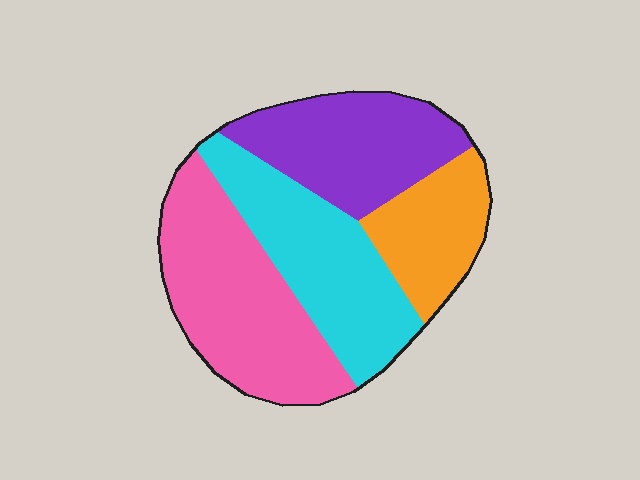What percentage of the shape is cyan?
Cyan covers around 25% of the shape.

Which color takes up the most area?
Pink, at roughly 30%.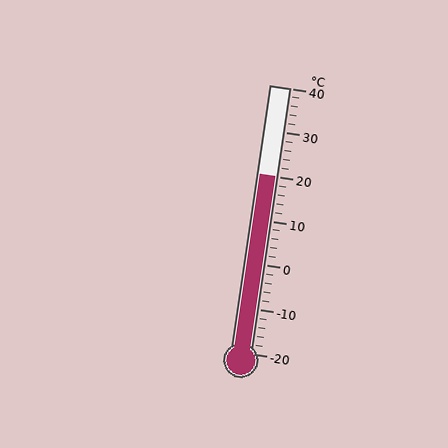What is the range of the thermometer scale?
The thermometer scale ranges from -20°C to 40°C.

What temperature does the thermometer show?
The thermometer shows approximately 20°C.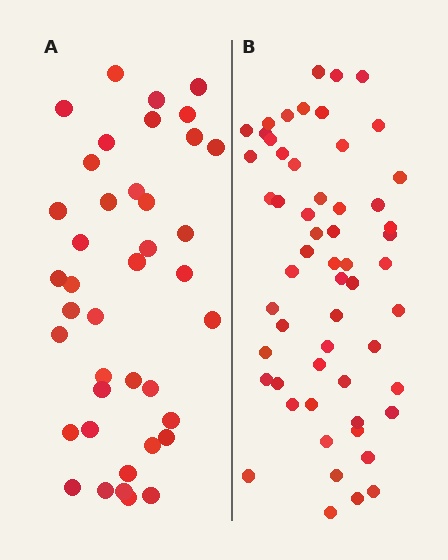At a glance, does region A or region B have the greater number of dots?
Region B (the right region) has more dots.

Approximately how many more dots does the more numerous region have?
Region B has approximately 15 more dots than region A.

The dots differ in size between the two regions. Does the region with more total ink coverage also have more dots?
No. Region A has more total ink coverage because its dots are larger, but region B actually contains more individual dots. Total area can be misleading — the number of items is what matters here.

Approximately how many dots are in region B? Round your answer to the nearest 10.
About 60 dots. (The exact count is 57, which rounds to 60.)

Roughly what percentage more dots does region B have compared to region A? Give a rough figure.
About 40% more.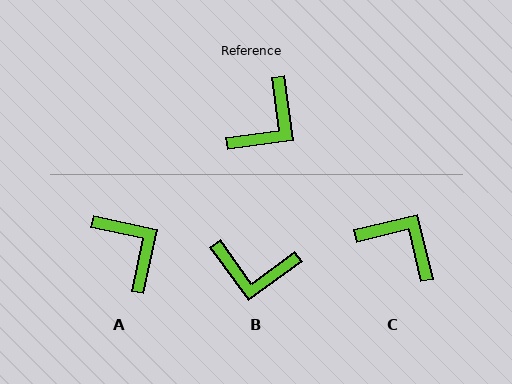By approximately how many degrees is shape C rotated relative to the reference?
Approximately 96 degrees counter-clockwise.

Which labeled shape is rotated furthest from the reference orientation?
C, about 96 degrees away.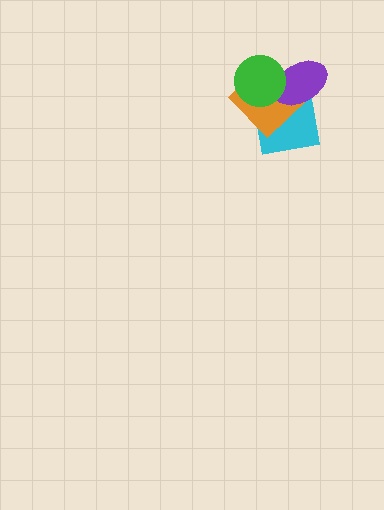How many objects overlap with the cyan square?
3 objects overlap with the cyan square.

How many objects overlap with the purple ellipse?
3 objects overlap with the purple ellipse.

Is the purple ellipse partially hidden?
Yes, it is partially covered by another shape.